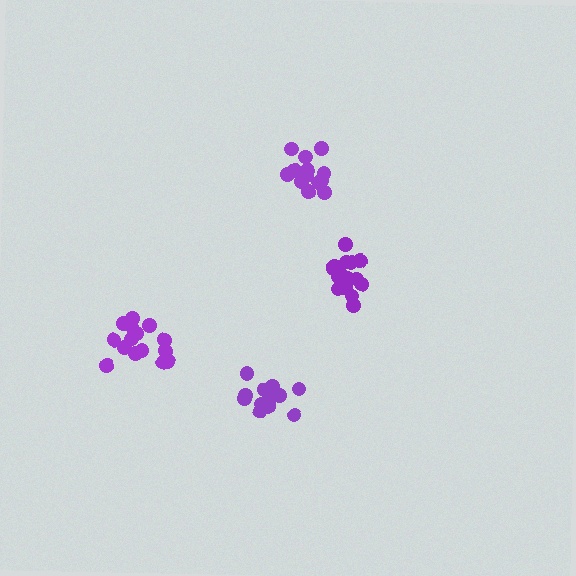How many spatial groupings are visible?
There are 4 spatial groupings.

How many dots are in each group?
Group 1: 13 dots, Group 2: 16 dots, Group 3: 15 dots, Group 4: 16 dots (60 total).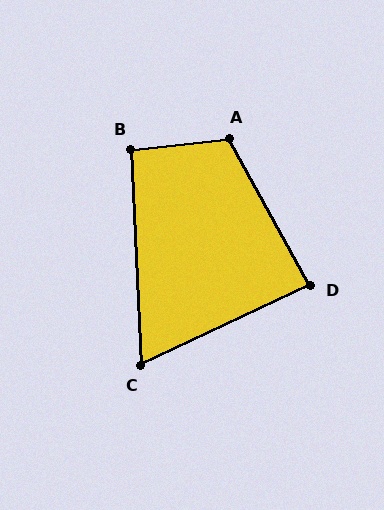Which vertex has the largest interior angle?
A, at approximately 113 degrees.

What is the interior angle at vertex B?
Approximately 93 degrees (approximately right).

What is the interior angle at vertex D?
Approximately 87 degrees (approximately right).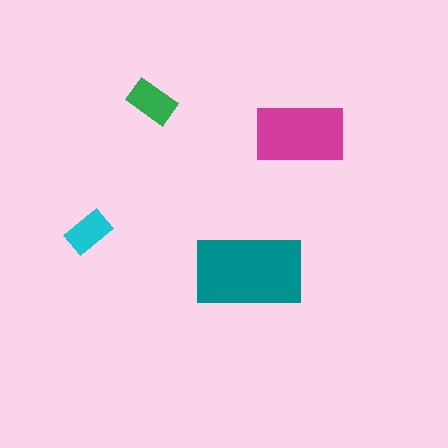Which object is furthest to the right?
The magenta rectangle is rightmost.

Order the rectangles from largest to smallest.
the teal one, the magenta one, the green one, the cyan one.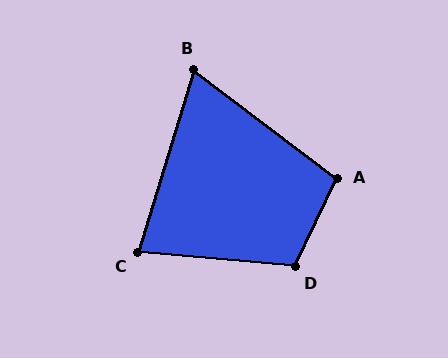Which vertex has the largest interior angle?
D, at approximately 110 degrees.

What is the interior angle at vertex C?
Approximately 78 degrees (acute).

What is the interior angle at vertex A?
Approximately 102 degrees (obtuse).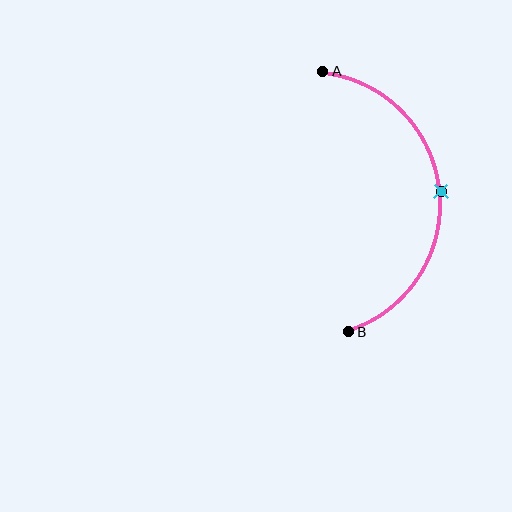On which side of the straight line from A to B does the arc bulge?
The arc bulges to the right of the straight line connecting A and B.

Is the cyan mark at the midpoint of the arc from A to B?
Yes. The cyan mark lies on the arc at equal arc-length from both A and B — it is the arc midpoint.